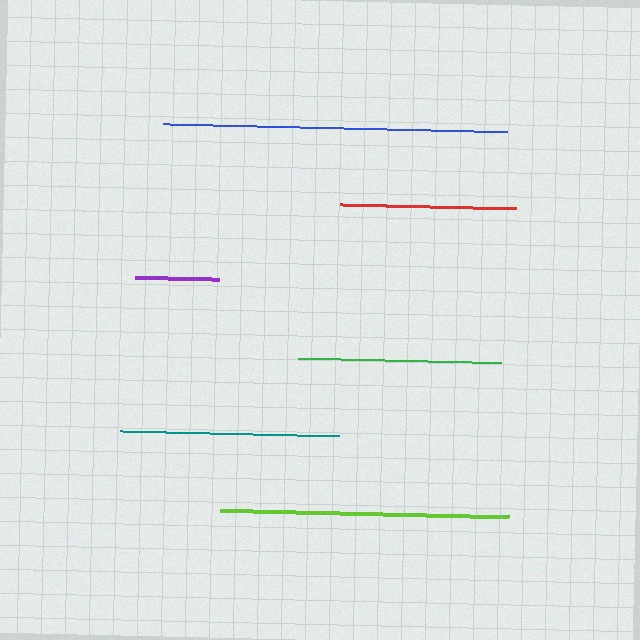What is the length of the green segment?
The green segment is approximately 202 pixels long.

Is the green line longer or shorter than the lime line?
The lime line is longer than the green line.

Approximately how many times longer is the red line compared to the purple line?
The red line is approximately 2.1 times the length of the purple line.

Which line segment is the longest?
The blue line is the longest at approximately 345 pixels.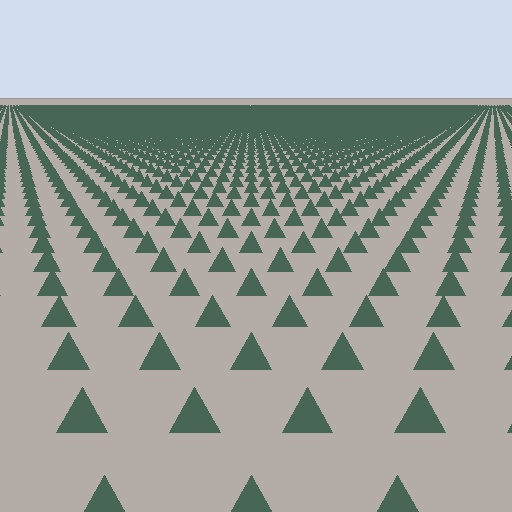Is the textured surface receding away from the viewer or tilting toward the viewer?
The surface is receding away from the viewer. Texture elements get smaller and denser toward the top.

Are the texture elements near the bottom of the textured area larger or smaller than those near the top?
Larger. Near the bottom, elements are closer to the viewer and appear at a bigger on-screen size.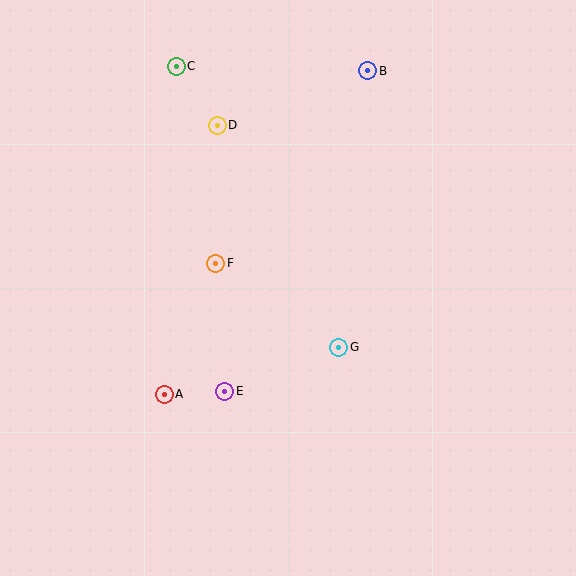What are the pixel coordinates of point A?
Point A is at (164, 394).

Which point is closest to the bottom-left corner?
Point A is closest to the bottom-left corner.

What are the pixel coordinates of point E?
Point E is at (225, 391).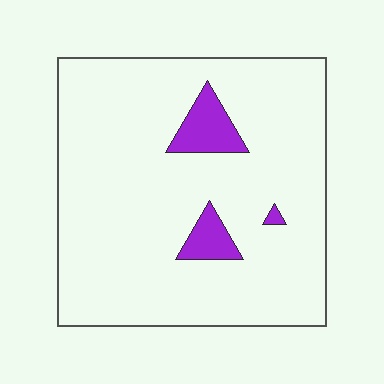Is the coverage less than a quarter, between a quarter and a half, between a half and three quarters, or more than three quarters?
Less than a quarter.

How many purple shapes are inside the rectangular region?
3.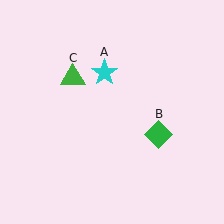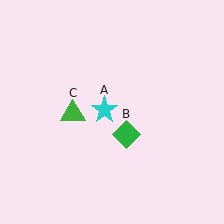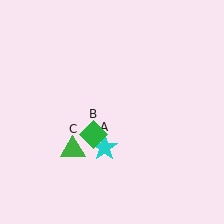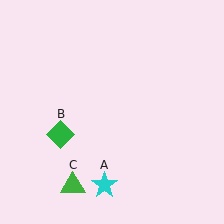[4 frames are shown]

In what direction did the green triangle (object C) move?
The green triangle (object C) moved down.